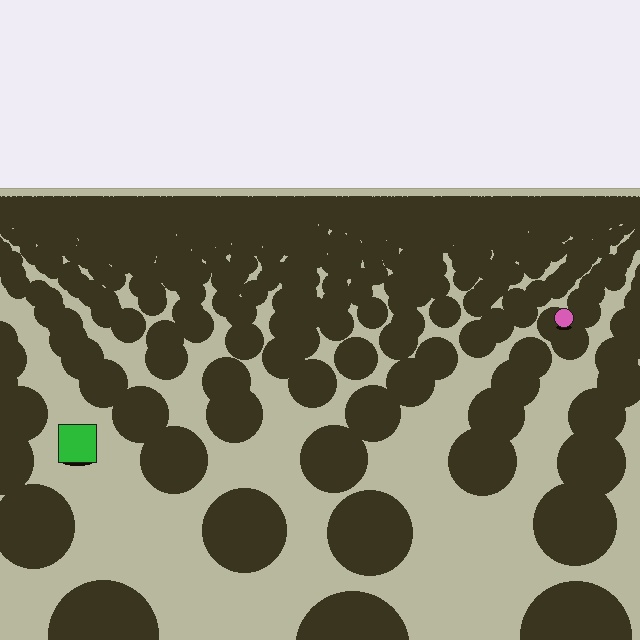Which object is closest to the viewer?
The green square is closest. The texture marks near it are larger and more spread out.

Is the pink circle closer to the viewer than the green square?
No. The green square is closer — you can tell from the texture gradient: the ground texture is coarser near it.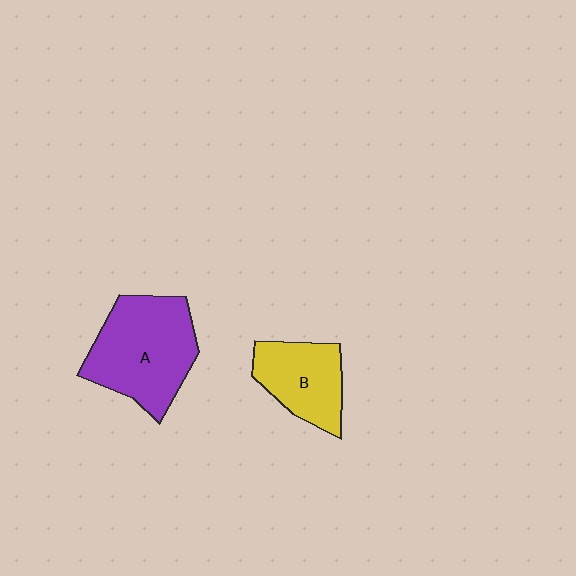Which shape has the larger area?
Shape A (purple).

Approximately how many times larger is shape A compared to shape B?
Approximately 1.6 times.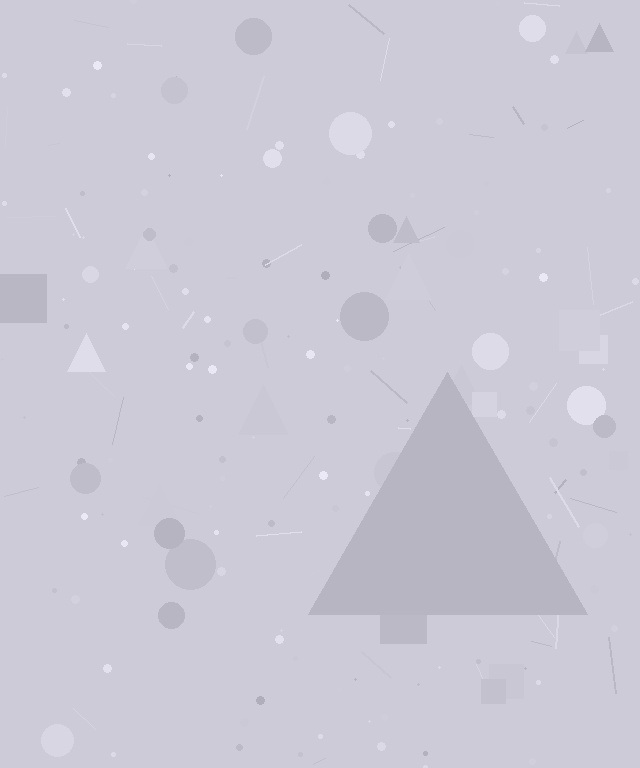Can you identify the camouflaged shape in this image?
The camouflaged shape is a triangle.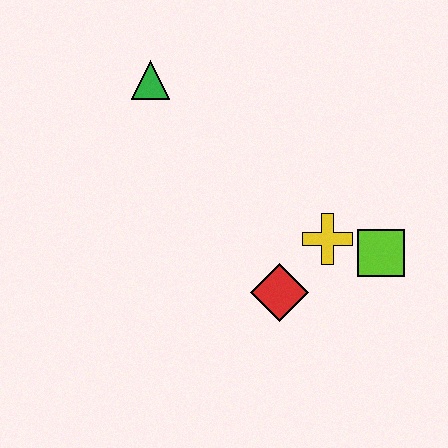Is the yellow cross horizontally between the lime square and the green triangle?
Yes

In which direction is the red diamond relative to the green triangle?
The red diamond is below the green triangle.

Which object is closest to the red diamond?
The yellow cross is closest to the red diamond.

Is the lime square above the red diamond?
Yes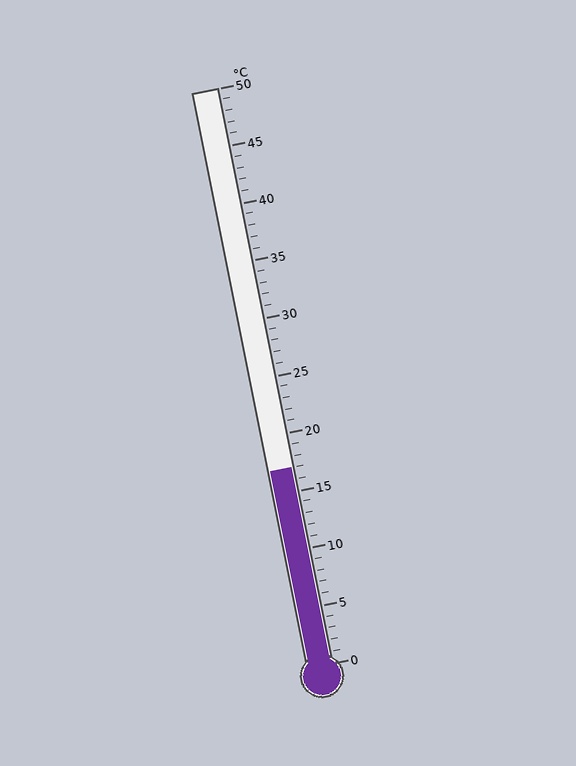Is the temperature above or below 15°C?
The temperature is above 15°C.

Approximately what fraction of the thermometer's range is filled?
The thermometer is filled to approximately 35% of its range.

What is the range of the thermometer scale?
The thermometer scale ranges from 0°C to 50°C.